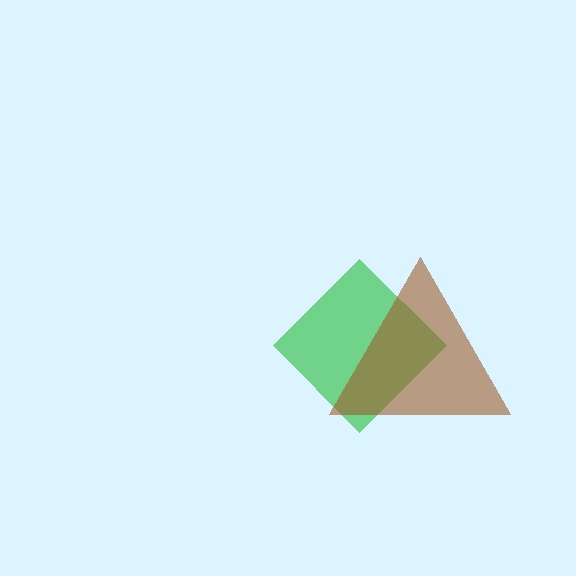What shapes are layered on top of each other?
The layered shapes are: a green diamond, a brown triangle.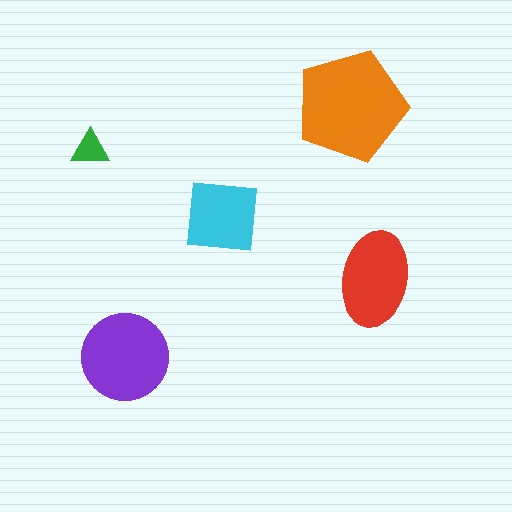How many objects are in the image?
There are 5 objects in the image.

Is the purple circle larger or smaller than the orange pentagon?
Smaller.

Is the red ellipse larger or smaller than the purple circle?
Smaller.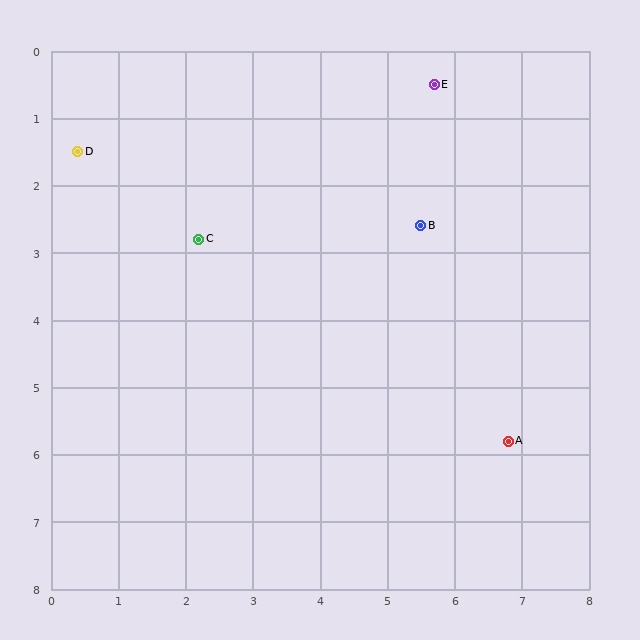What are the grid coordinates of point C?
Point C is at approximately (2.2, 2.8).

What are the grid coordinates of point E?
Point E is at approximately (5.7, 0.5).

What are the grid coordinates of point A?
Point A is at approximately (6.8, 5.8).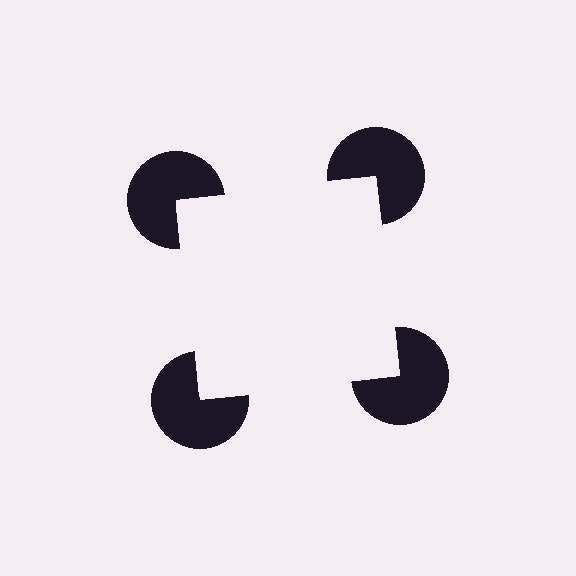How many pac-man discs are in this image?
There are 4 — one at each vertex of the illusory square.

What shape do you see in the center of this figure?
An illusory square — its edges are inferred from the aligned wedge cuts in the pac-man discs, not physically drawn.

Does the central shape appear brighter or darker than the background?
It typically appears slightly brighter than the background, even though no actual brightness change is drawn.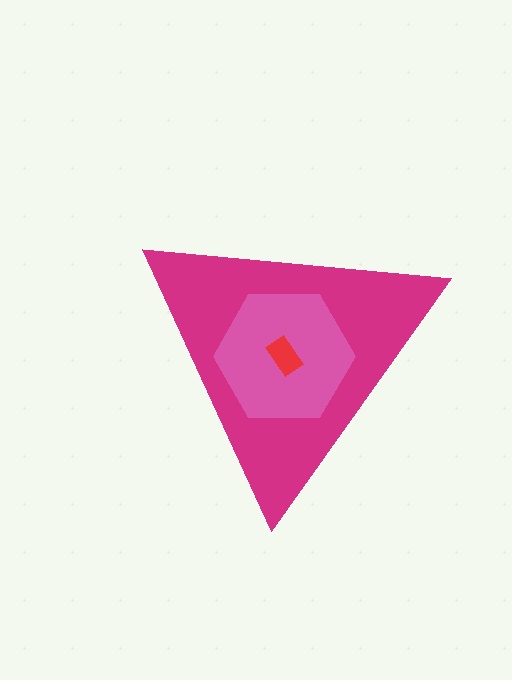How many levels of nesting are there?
3.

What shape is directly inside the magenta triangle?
The pink hexagon.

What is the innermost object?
The red rectangle.